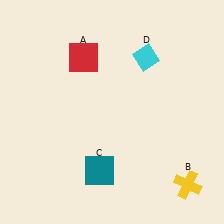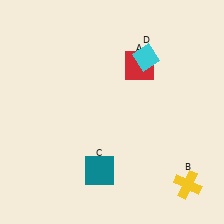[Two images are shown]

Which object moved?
The red square (A) moved right.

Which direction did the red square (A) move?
The red square (A) moved right.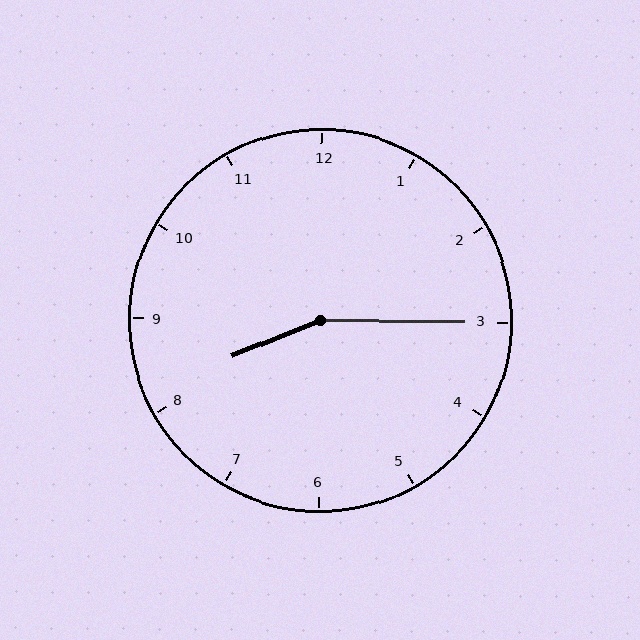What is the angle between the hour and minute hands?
Approximately 158 degrees.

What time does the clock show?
8:15.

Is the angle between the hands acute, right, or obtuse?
It is obtuse.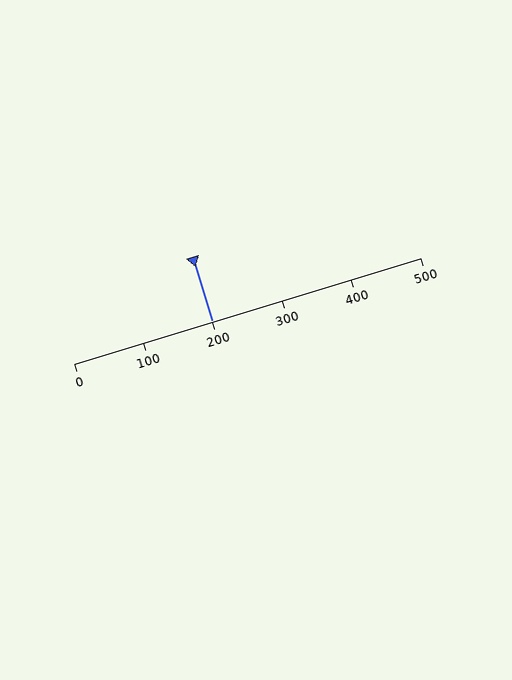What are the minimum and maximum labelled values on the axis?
The axis runs from 0 to 500.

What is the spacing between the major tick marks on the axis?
The major ticks are spaced 100 apart.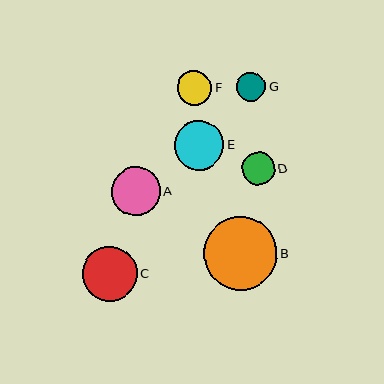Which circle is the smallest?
Circle G is the smallest with a size of approximately 29 pixels.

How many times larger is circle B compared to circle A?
Circle B is approximately 1.5 times the size of circle A.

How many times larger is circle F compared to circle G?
Circle F is approximately 1.2 times the size of circle G.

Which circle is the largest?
Circle B is the largest with a size of approximately 74 pixels.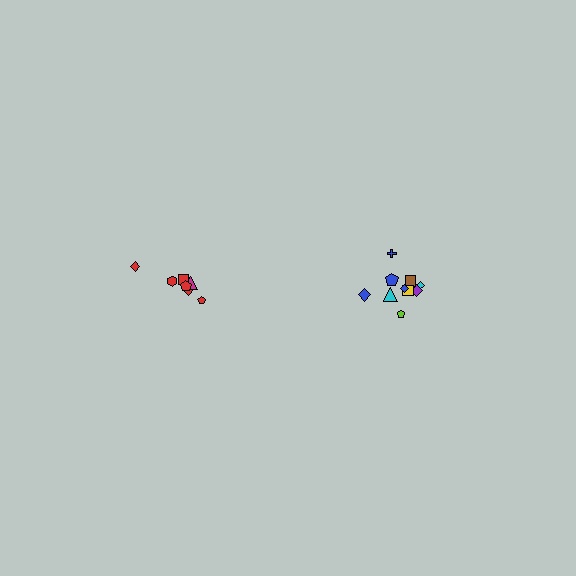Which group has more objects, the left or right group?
The right group.